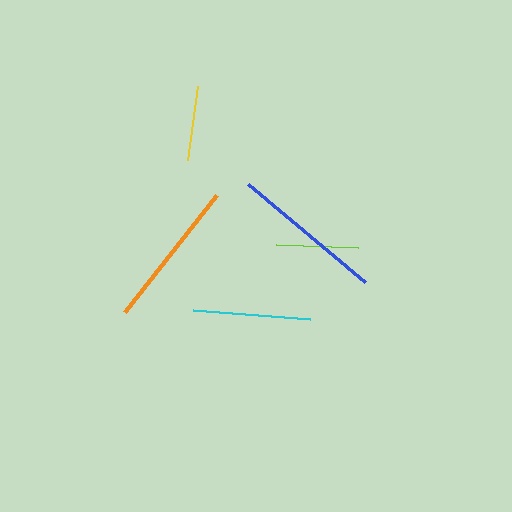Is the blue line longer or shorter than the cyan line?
The blue line is longer than the cyan line.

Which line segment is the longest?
The blue line is the longest at approximately 153 pixels.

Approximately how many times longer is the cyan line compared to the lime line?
The cyan line is approximately 1.4 times the length of the lime line.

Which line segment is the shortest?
The yellow line is the shortest at approximately 75 pixels.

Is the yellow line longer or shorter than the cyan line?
The cyan line is longer than the yellow line.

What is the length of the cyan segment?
The cyan segment is approximately 117 pixels long.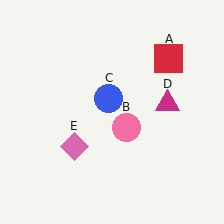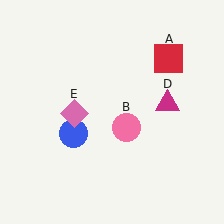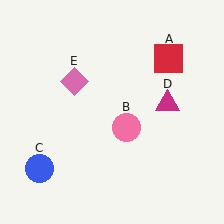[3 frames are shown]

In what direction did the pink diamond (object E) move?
The pink diamond (object E) moved up.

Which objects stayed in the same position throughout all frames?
Red square (object A) and pink circle (object B) and magenta triangle (object D) remained stationary.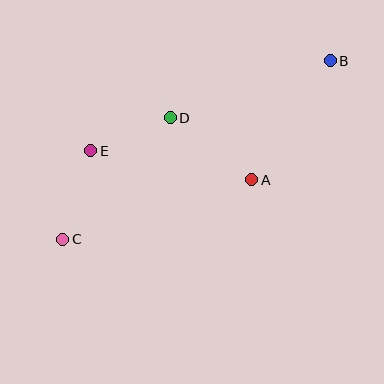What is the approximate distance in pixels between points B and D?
The distance between B and D is approximately 170 pixels.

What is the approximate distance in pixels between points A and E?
The distance between A and E is approximately 163 pixels.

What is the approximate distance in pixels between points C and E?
The distance between C and E is approximately 93 pixels.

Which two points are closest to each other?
Points D and E are closest to each other.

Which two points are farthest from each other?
Points B and C are farthest from each other.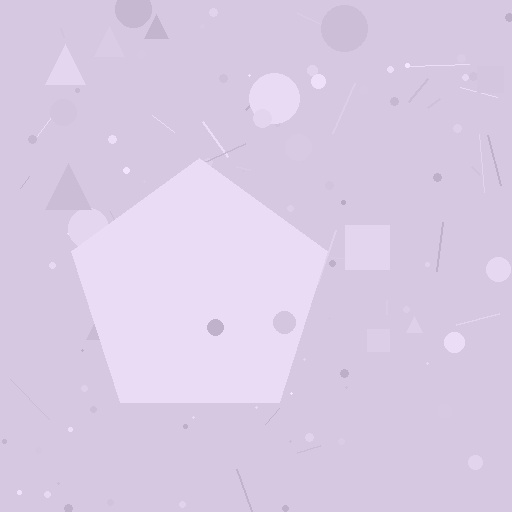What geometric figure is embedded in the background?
A pentagon is embedded in the background.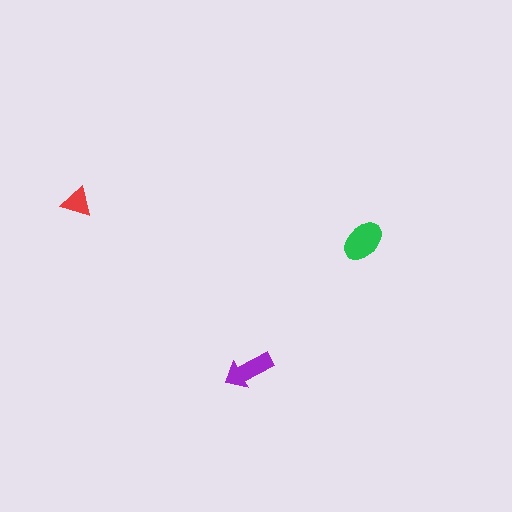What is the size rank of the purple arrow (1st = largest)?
2nd.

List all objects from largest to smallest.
The green ellipse, the purple arrow, the red triangle.